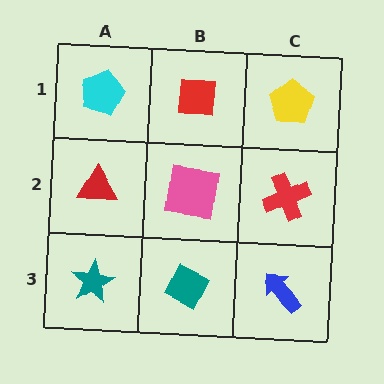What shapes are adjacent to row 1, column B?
A pink square (row 2, column B), a cyan pentagon (row 1, column A), a yellow pentagon (row 1, column C).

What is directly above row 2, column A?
A cyan pentagon.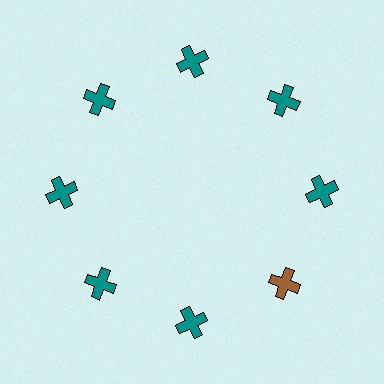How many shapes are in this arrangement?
There are 8 shapes arranged in a ring pattern.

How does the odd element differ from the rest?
It has a different color: brown instead of teal.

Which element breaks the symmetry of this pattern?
The brown cross at roughly the 4 o'clock position breaks the symmetry. All other shapes are teal crosses.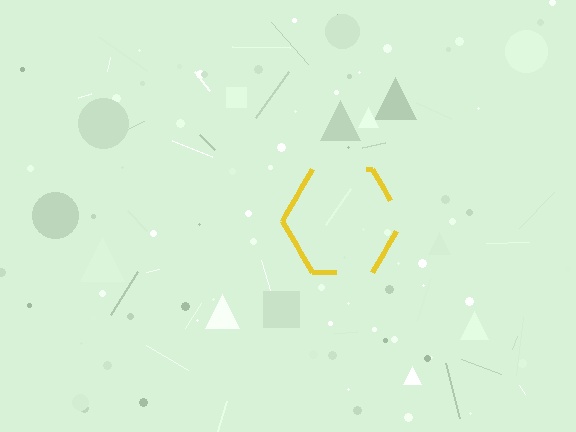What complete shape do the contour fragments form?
The contour fragments form a hexagon.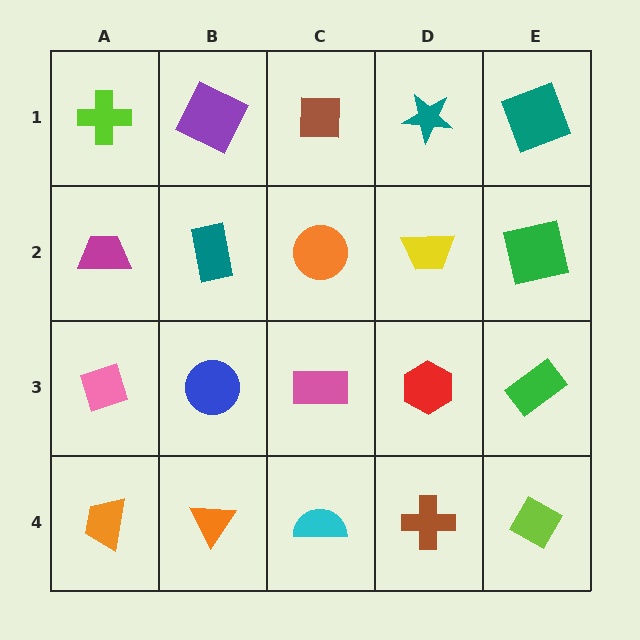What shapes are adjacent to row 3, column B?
A teal rectangle (row 2, column B), an orange triangle (row 4, column B), a pink diamond (row 3, column A), a pink rectangle (row 3, column C).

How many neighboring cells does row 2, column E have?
3.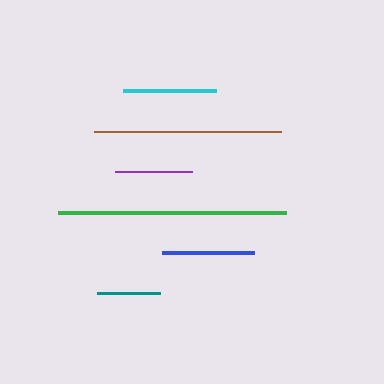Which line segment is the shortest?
The teal line is the shortest at approximately 63 pixels.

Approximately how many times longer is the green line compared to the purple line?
The green line is approximately 3.0 times the length of the purple line.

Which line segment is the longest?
The green line is the longest at approximately 228 pixels.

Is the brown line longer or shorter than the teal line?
The brown line is longer than the teal line.